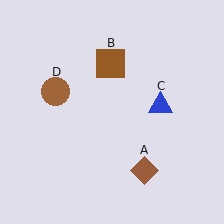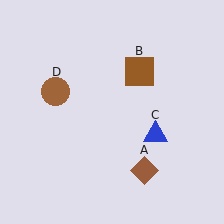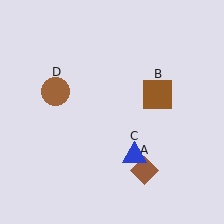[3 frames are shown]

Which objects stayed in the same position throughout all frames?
Brown diamond (object A) and brown circle (object D) remained stationary.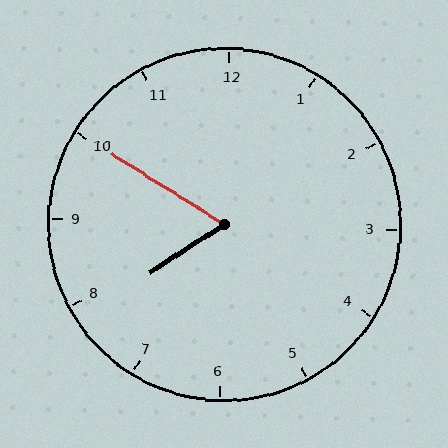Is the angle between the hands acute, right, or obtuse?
It is acute.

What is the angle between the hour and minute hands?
Approximately 65 degrees.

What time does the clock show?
7:50.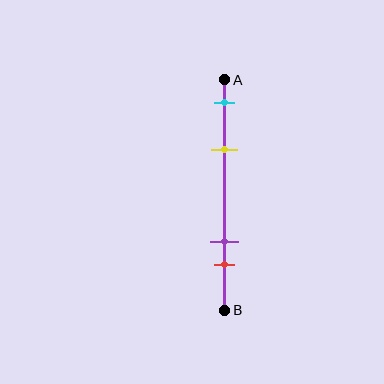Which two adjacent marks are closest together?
The purple and red marks are the closest adjacent pair.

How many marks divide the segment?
There are 4 marks dividing the segment.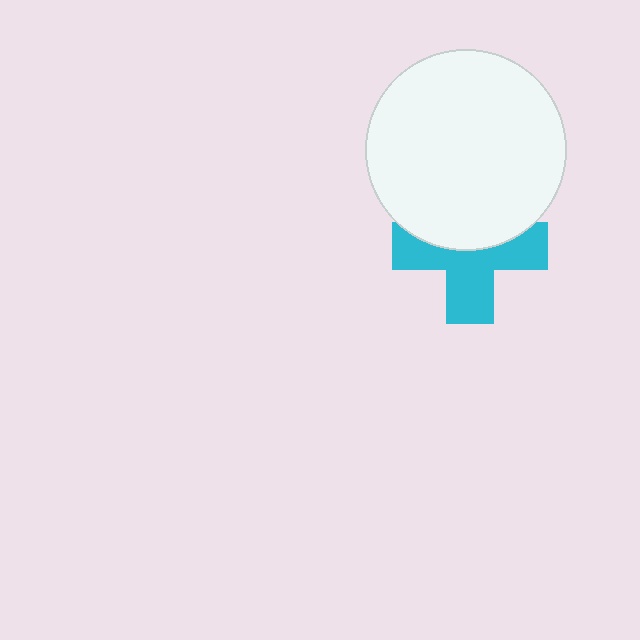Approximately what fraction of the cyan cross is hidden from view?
Roughly 43% of the cyan cross is hidden behind the white circle.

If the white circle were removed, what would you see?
You would see the complete cyan cross.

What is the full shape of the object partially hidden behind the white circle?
The partially hidden object is a cyan cross.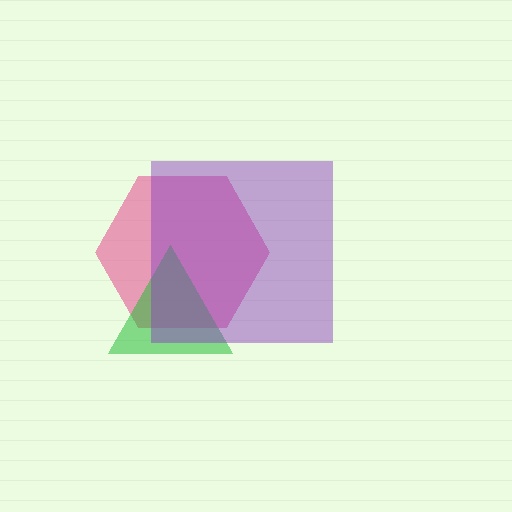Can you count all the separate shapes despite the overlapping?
Yes, there are 3 separate shapes.